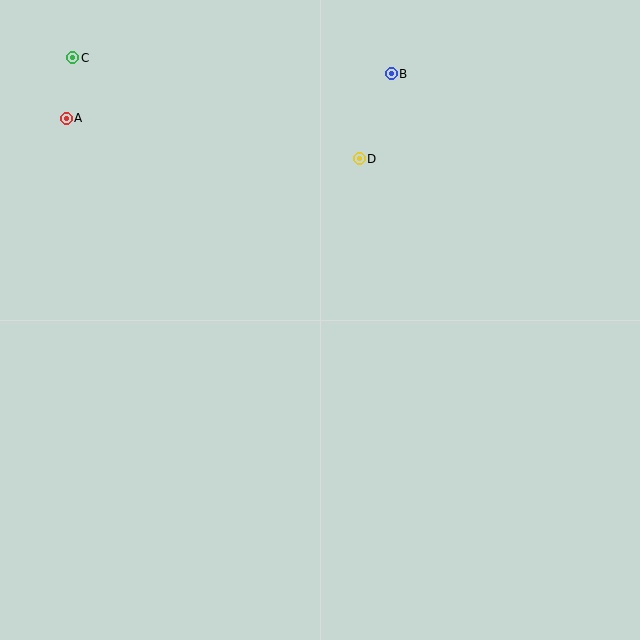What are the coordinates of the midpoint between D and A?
The midpoint between D and A is at (213, 139).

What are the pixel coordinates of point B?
Point B is at (391, 74).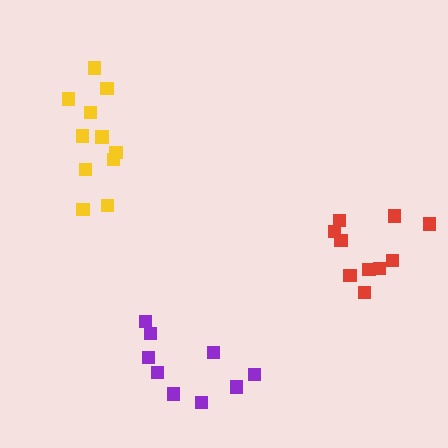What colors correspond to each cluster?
The clusters are colored: yellow, purple, red.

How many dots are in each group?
Group 1: 11 dots, Group 2: 9 dots, Group 3: 10 dots (30 total).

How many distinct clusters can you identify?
There are 3 distinct clusters.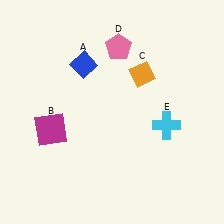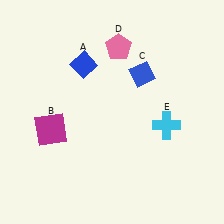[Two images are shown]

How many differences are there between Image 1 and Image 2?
There is 1 difference between the two images.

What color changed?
The diamond (C) changed from orange in Image 1 to blue in Image 2.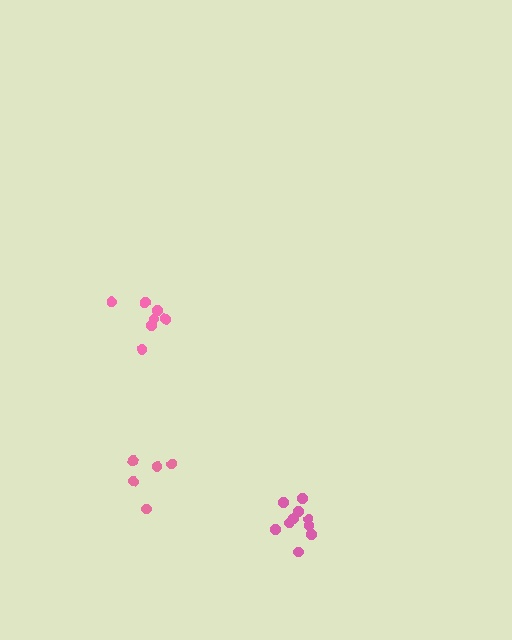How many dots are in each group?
Group 1: 7 dots, Group 2: 5 dots, Group 3: 10 dots (22 total).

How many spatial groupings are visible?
There are 3 spatial groupings.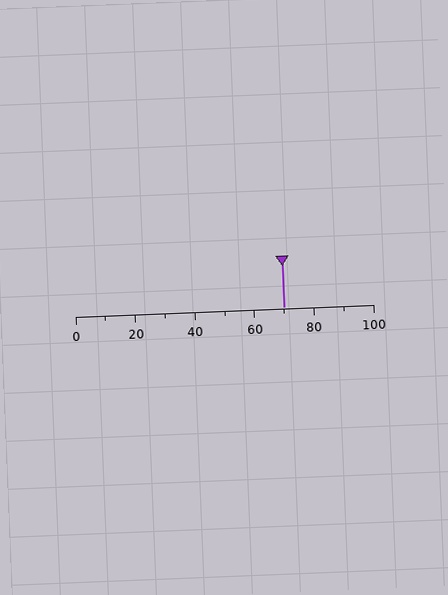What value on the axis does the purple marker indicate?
The marker indicates approximately 70.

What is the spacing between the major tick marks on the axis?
The major ticks are spaced 20 apart.